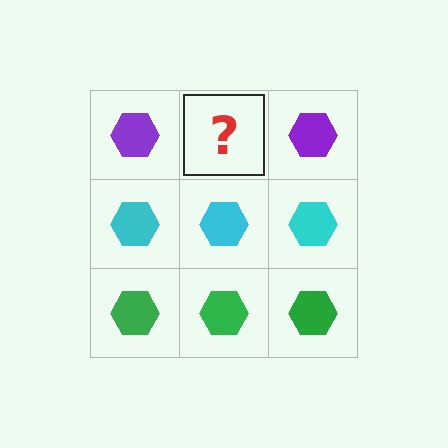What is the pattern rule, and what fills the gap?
The rule is that each row has a consistent color. The gap should be filled with a purple hexagon.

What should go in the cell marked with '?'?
The missing cell should contain a purple hexagon.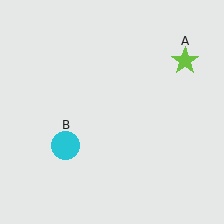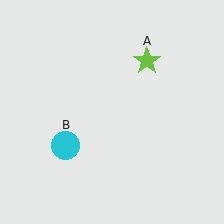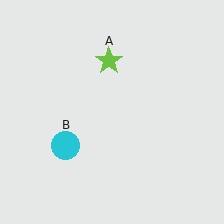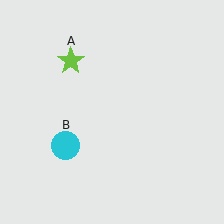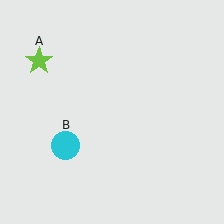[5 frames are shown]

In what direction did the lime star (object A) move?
The lime star (object A) moved left.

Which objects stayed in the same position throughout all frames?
Cyan circle (object B) remained stationary.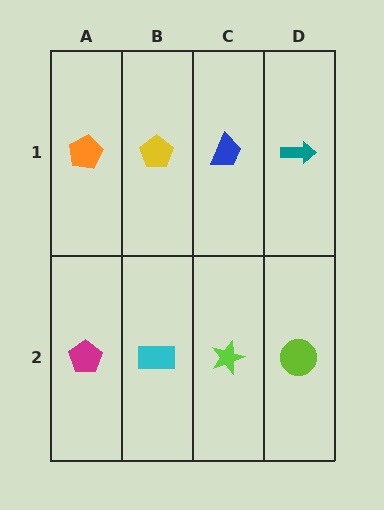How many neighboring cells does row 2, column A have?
2.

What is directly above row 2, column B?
A yellow pentagon.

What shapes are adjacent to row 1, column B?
A cyan rectangle (row 2, column B), an orange pentagon (row 1, column A), a blue trapezoid (row 1, column C).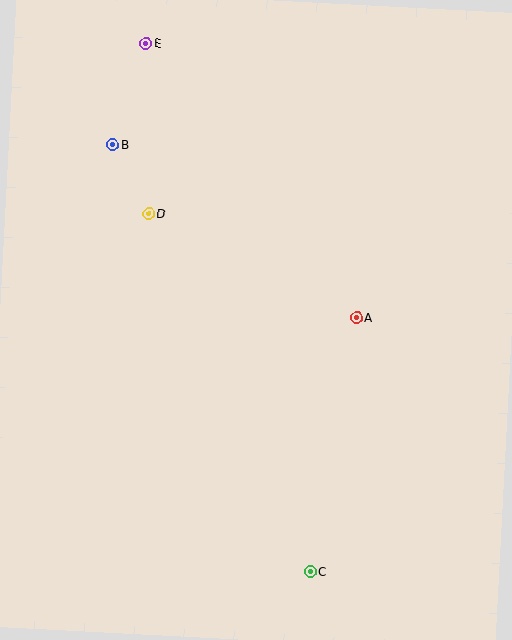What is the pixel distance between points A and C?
The distance between A and C is 258 pixels.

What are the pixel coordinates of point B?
Point B is at (113, 145).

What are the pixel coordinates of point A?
Point A is at (357, 317).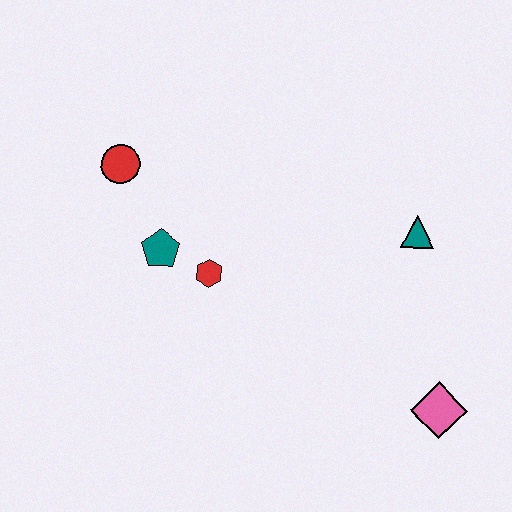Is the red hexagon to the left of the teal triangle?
Yes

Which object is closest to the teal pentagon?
The red hexagon is closest to the teal pentagon.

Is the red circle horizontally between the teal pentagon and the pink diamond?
No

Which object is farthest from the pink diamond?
The red circle is farthest from the pink diamond.